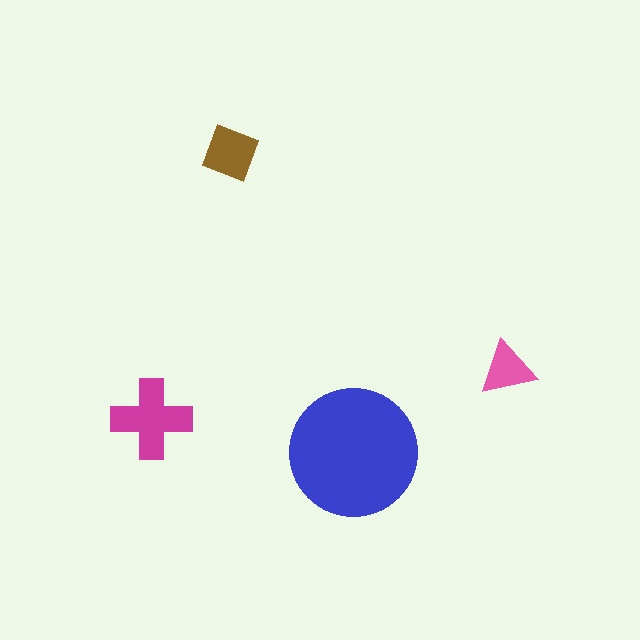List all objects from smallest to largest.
The pink triangle, the brown diamond, the magenta cross, the blue circle.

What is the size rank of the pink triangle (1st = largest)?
4th.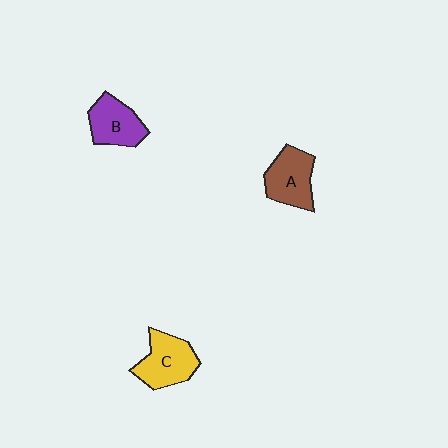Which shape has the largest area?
Shape C (yellow).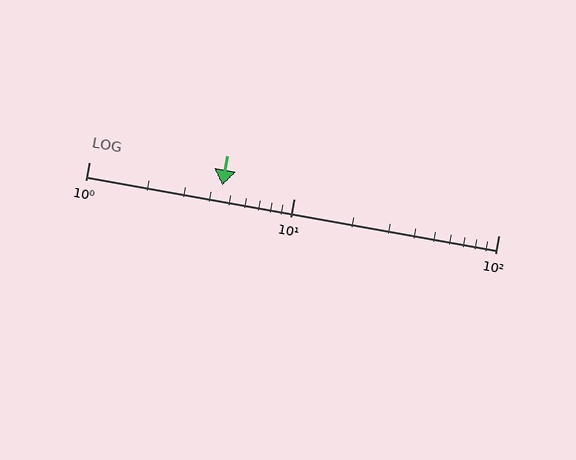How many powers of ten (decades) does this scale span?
The scale spans 2 decades, from 1 to 100.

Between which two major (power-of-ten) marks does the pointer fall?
The pointer is between 1 and 10.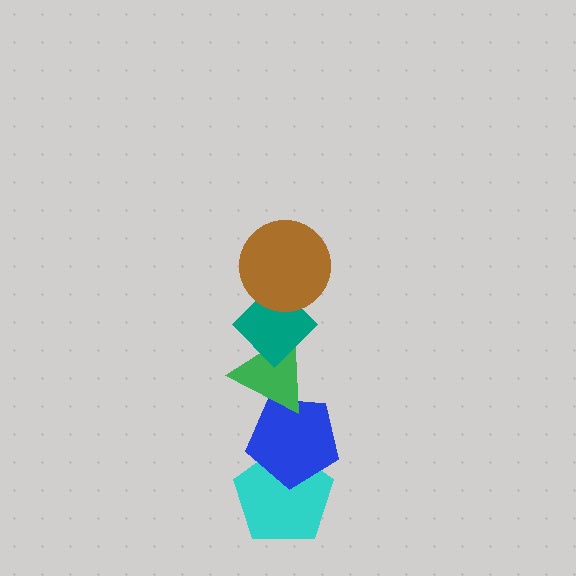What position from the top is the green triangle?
The green triangle is 3rd from the top.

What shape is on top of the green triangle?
The teal diamond is on top of the green triangle.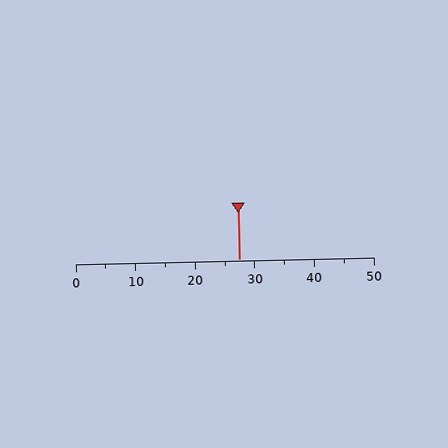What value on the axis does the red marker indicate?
The marker indicates approximately 27.5.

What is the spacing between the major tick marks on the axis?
The major ticks are spaced 10 apart.